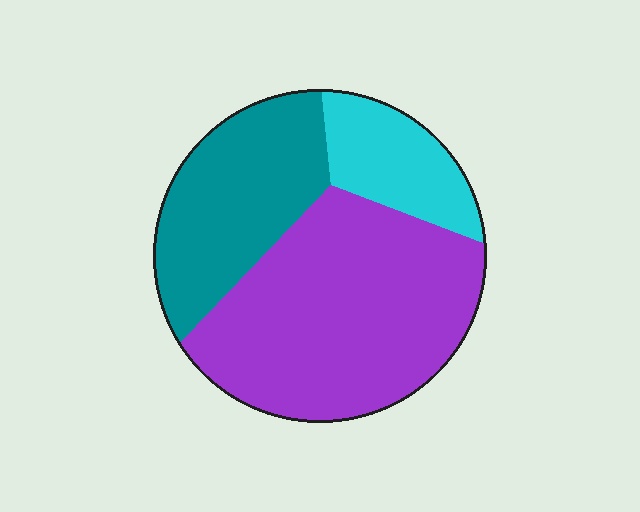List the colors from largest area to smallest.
From largest to smallest: purple, teal, cyan.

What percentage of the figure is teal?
Teal covers 30% of the figure.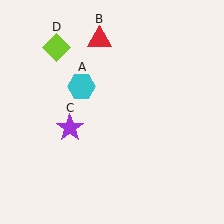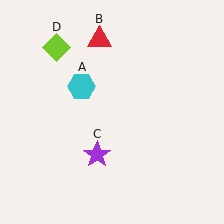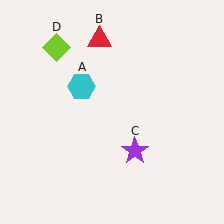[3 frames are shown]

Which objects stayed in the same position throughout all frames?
Cyan hexagon (object A) and red triangle (object B) and lime diamond (object D) remained stationary.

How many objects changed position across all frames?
1 object changed position: purple star (object C).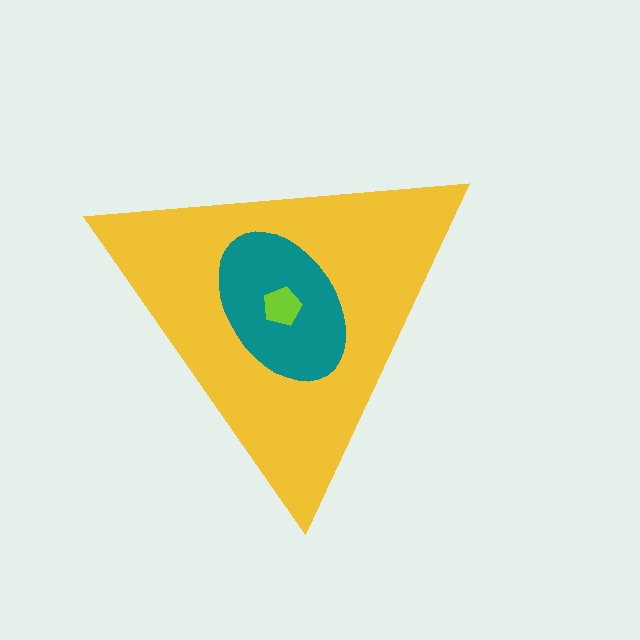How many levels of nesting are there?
3.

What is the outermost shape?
The yellow triangle.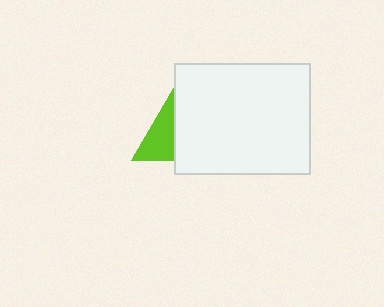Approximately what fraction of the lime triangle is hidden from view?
Roughly 68% of the lime triangle is hidden behind the white rectangle.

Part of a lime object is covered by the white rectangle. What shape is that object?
It is a triangle.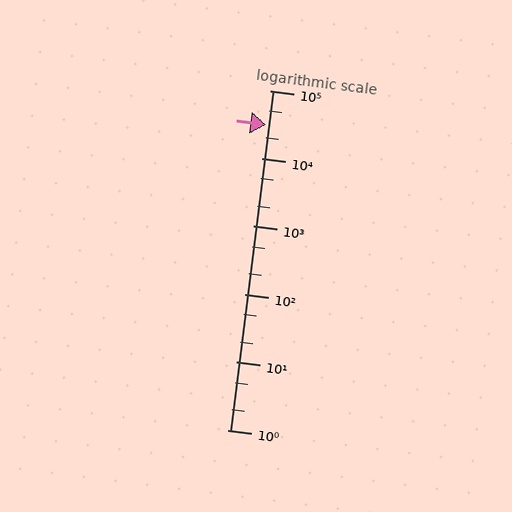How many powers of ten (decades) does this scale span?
The scale spans 5 decades, from 1 to 100000.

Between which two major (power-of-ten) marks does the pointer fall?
The pointer is between 10000 and 100000.